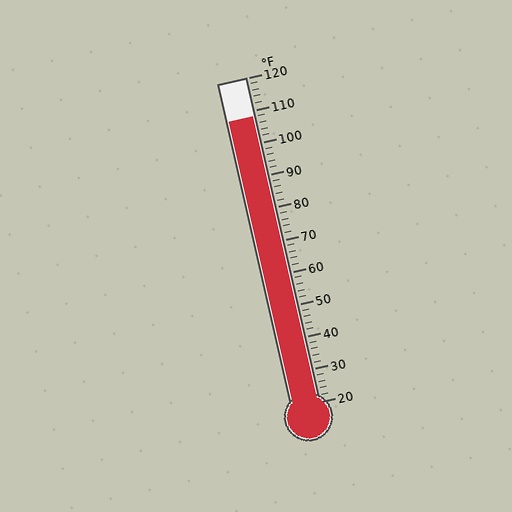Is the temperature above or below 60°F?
The temperature is above 60°F.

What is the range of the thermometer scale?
The thermometer scale ranges from 20°F to 120°F.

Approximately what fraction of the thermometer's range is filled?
The thermometer is filled to approximately 90% of its range.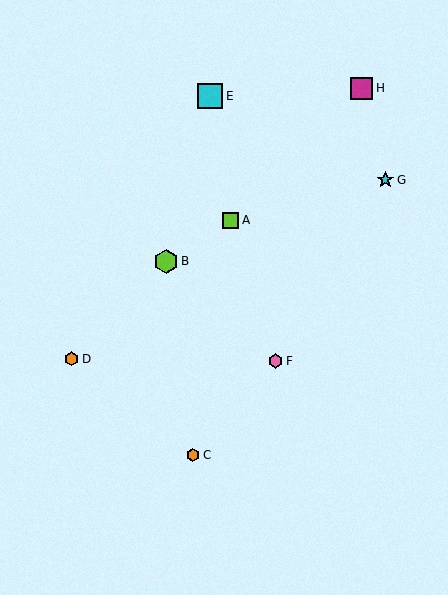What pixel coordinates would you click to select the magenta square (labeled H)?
Click at (362, 88) to select the magenta square H.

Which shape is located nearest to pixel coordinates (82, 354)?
The orange hexagon (labeled D) at (72, 359) is nearest to that location.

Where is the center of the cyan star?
The center of the cyan star is at (385, 180).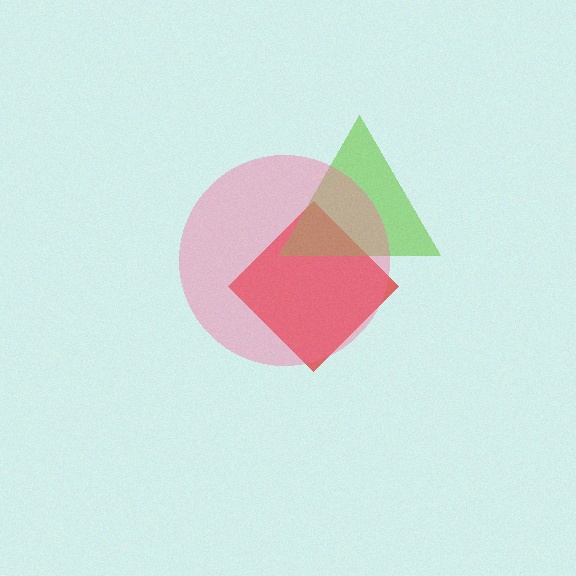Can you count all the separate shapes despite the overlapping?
Yes, there are 3 separate shapes.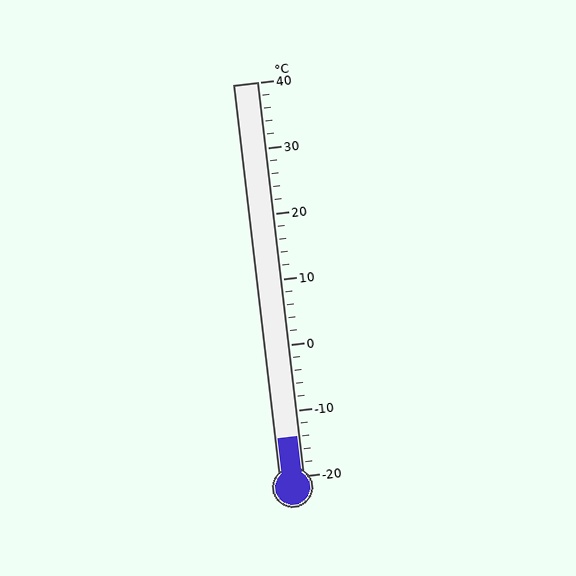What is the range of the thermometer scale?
The thermometer scale ranges from -20°C to 40°C.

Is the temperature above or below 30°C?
The temperature is below 30°C.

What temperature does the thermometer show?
The thermometer shows approximately -14°C.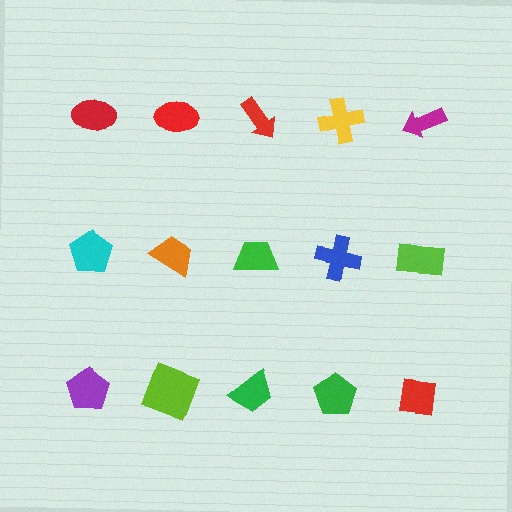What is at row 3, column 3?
A green trapezoid.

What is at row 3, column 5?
A red square.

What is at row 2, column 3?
A green trapezoid.